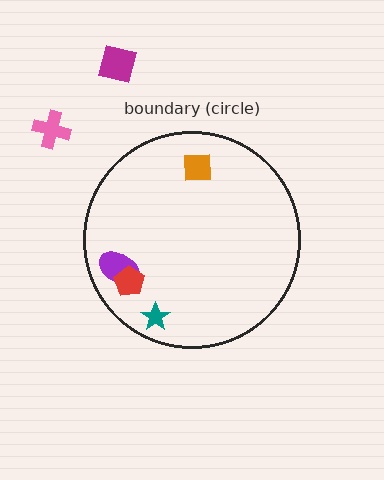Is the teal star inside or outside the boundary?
Inside.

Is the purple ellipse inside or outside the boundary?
Inside.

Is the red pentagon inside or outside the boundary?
Inside.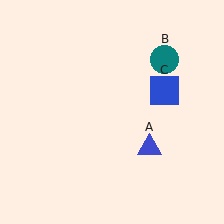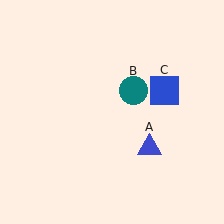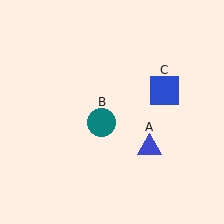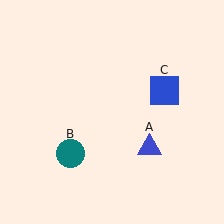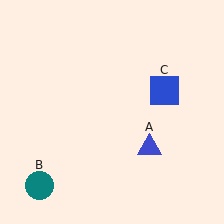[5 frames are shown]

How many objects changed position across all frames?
1 object changed position: teal circle (object B).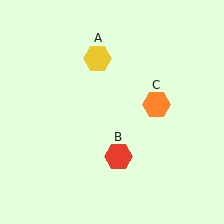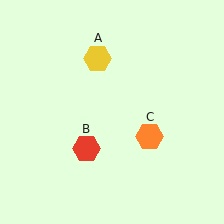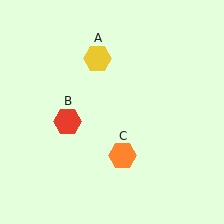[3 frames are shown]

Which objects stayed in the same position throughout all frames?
Yellow hexagon (object A) remained stationary.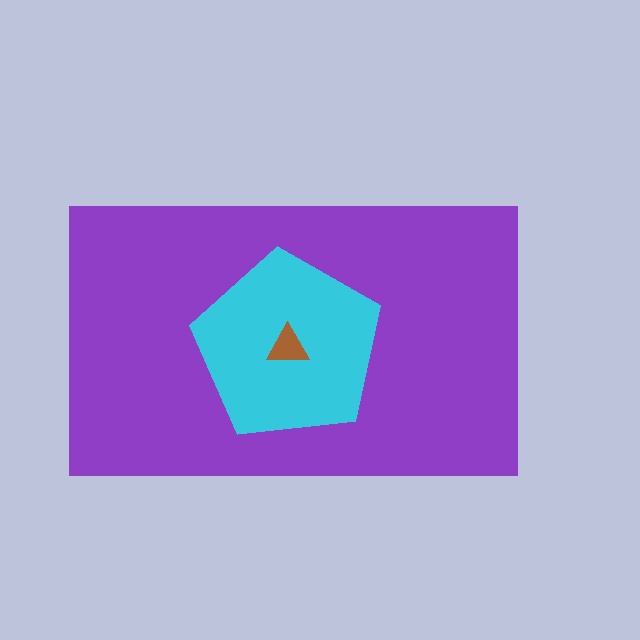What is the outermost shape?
The purple rectangle.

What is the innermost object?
The brown triangle.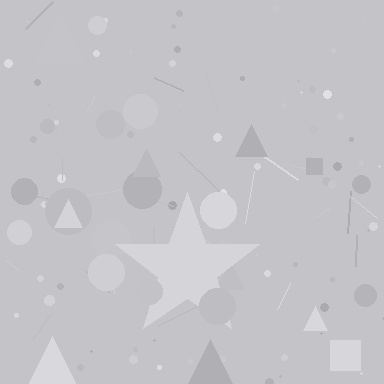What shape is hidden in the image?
A star is hidden in the image.